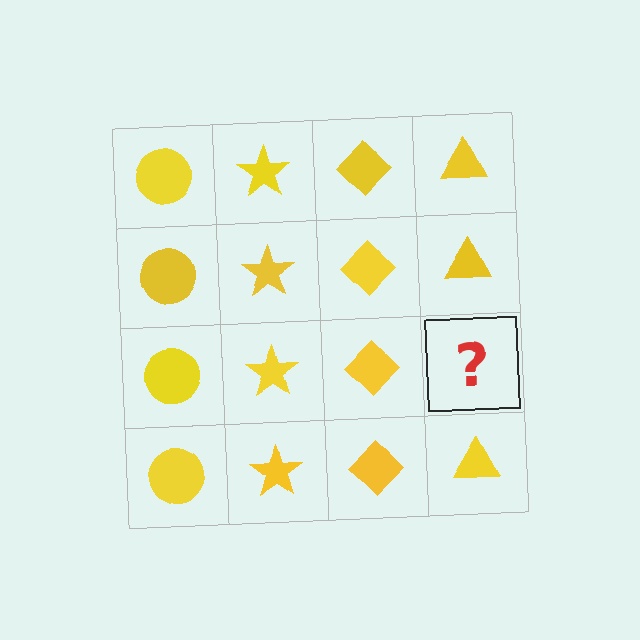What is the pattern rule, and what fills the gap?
The rule is that each column has a consistent shape. The gap should be filled with a yellow triangle.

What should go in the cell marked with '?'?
The missing cell should contain a yellow triangle.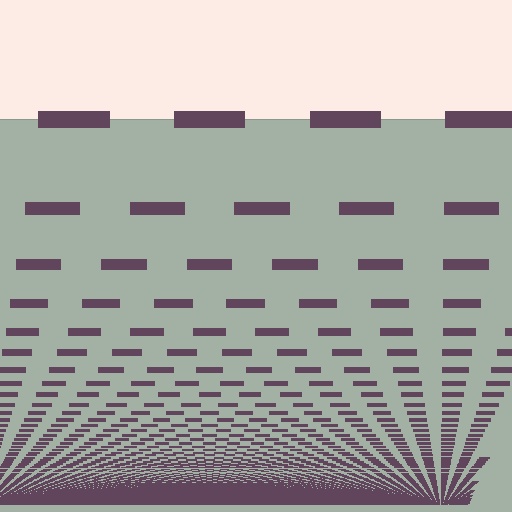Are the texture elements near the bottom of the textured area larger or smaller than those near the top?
Smaller. The gradient is inverted — elements near the bottom are smaller and denser.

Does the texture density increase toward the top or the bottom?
Density increases toward the bottom.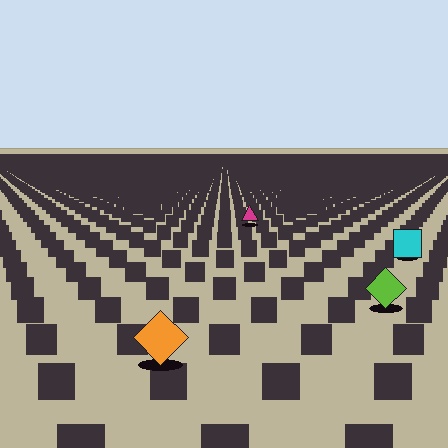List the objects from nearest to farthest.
From nearest to farthest: the orange diamond, the lime diamond, the cyan square, the magenta triangle.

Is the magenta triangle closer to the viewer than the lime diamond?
No. The lime diamond is closer — you can tell from the texture gradient: the ground texture is coarser near it.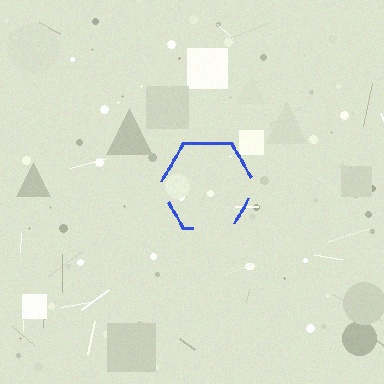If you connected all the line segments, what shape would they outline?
They would outline a hexagon.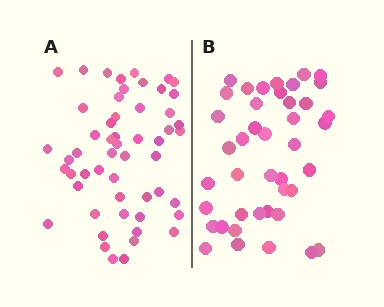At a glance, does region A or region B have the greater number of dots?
Region A (the left region) has more dots.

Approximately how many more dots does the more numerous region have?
Region A has roughly 12 or so more dots than region B.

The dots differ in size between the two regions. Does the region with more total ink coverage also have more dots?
No. Region B has more total ink coverage because its dots are larger, but region A actually contains more individual dots. Total area can be misleading — the number of items is what matters here.